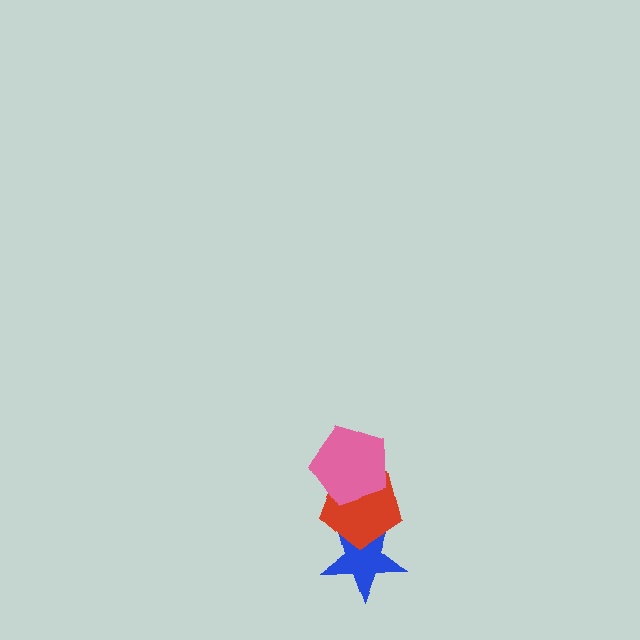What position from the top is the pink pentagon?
The pink pentagon is 1st from the top.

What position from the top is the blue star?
The blue star is 3rd from the top.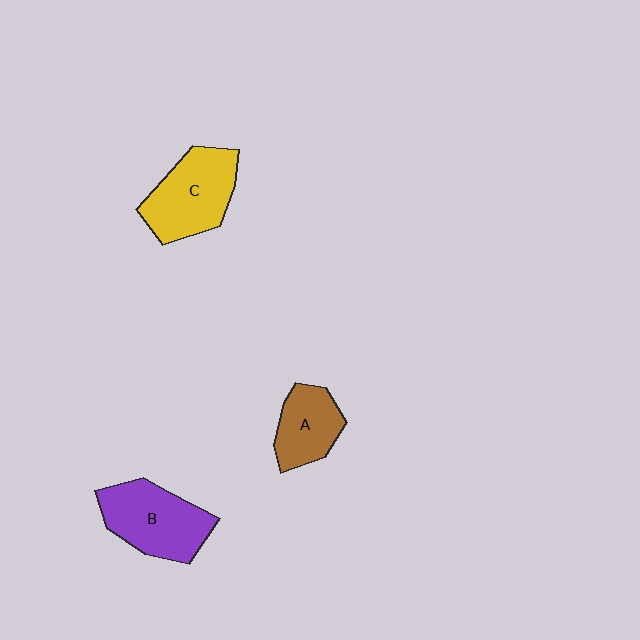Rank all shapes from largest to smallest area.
From largest to smallest: B (purple), C (yellow), A (brown).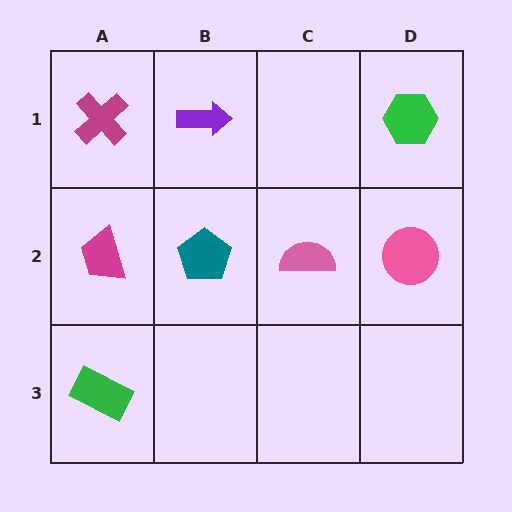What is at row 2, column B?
A teal pentagon.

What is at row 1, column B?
A purple arrow.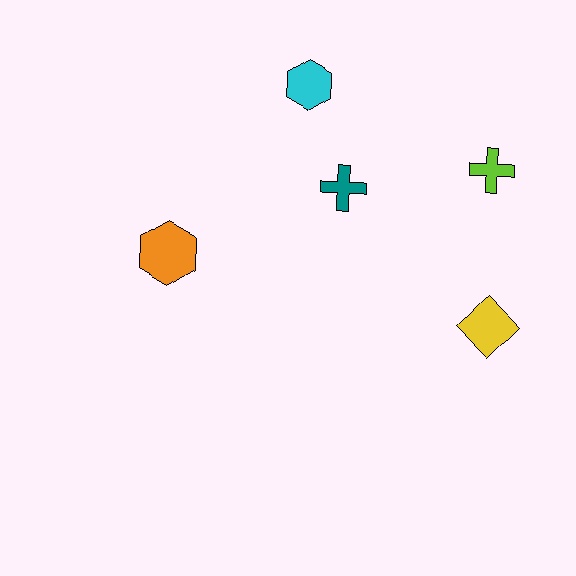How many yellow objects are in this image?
There is 1 yellow object.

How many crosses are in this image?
There are 2 crosses.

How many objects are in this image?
There are 5 objects.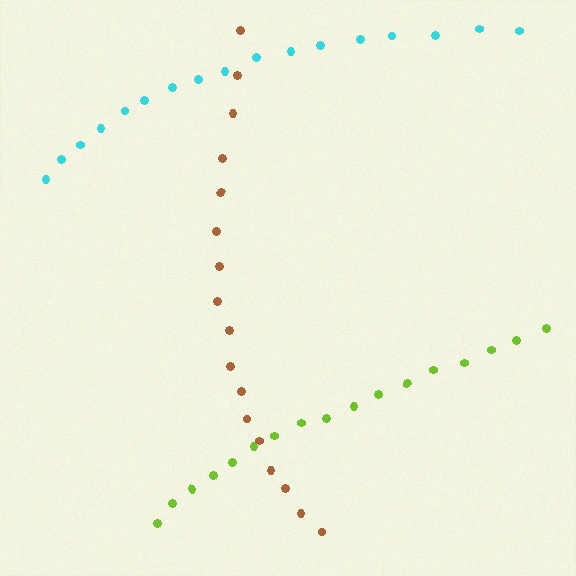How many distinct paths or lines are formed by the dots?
There are 3 distinct paths.